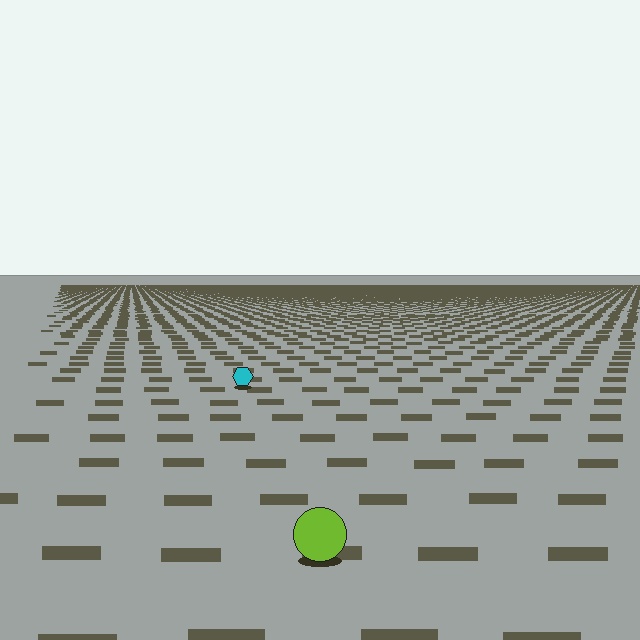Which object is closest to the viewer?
The lime circle is closest. The texture marks near it are larger and more spread out.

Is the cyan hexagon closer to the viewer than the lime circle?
No. The lime circle is closer — you can tell from the texture gradient: the ground texture is coarser near it.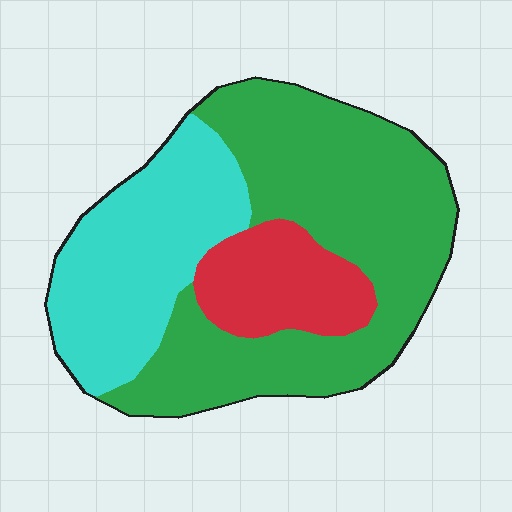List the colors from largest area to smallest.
From largest to smallest: green, cyan, red.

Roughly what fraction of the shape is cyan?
Cyan takes up between a sixth and a third of the shape.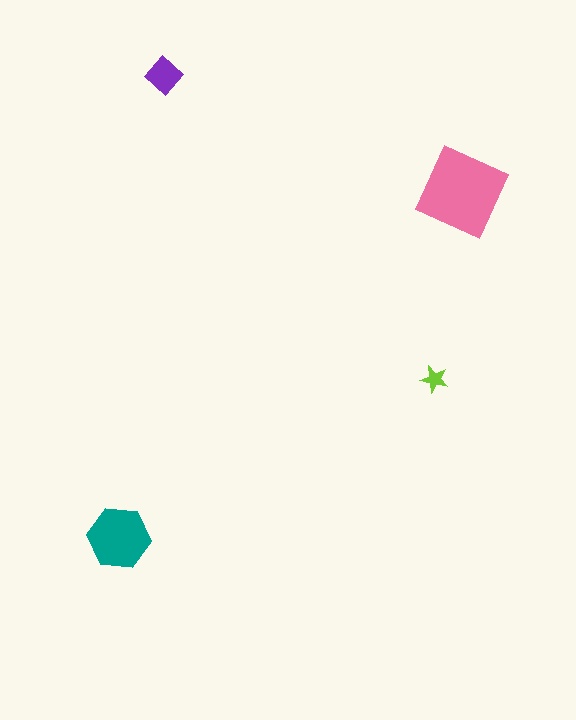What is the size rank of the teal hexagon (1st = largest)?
2nd.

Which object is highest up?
The purple diamond is topmost.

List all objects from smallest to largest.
The lime star, the purple diamond, the teal hexagon, the pink diamond.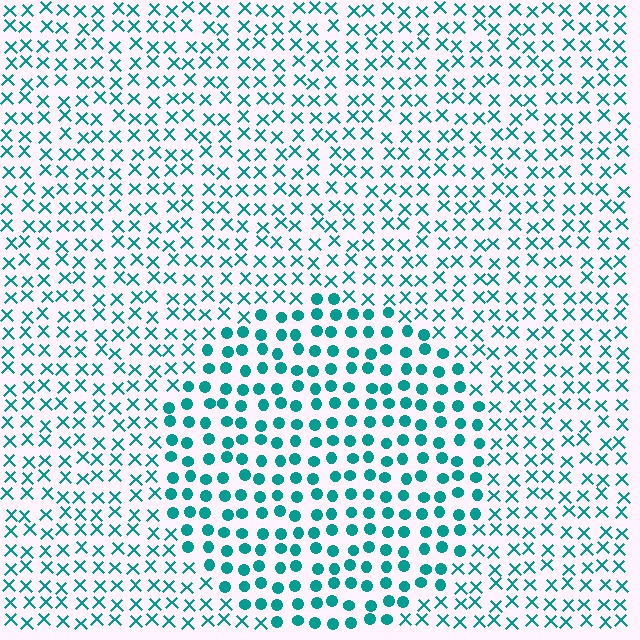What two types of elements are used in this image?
The image uses circles inside the circle region and X marks outside it.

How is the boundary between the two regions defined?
The boundary is defined by a change in element shape: circles inside vs. X marks outside. All elements share the same color and spacing.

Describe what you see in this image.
The image is filled with small teal elements arranged in a uniform grid. A circle-shaped region contains circles, while the surrounding area contains X marks. The boundary is defined purely by the change in element shape.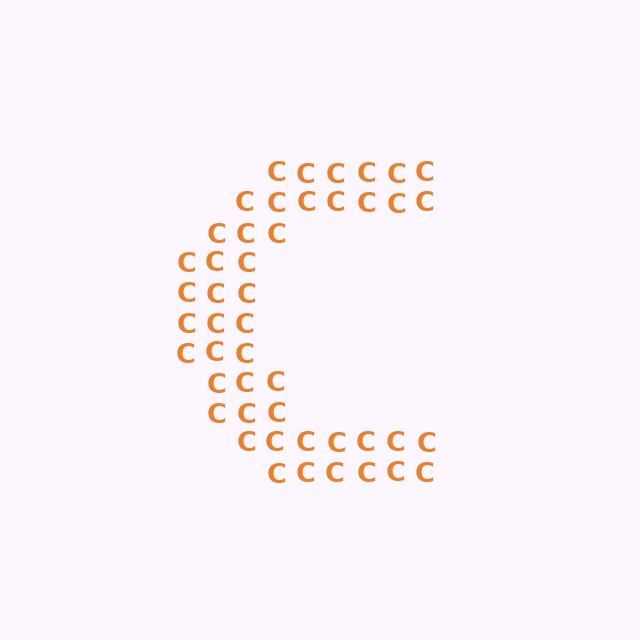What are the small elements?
The small elements are letter C's.